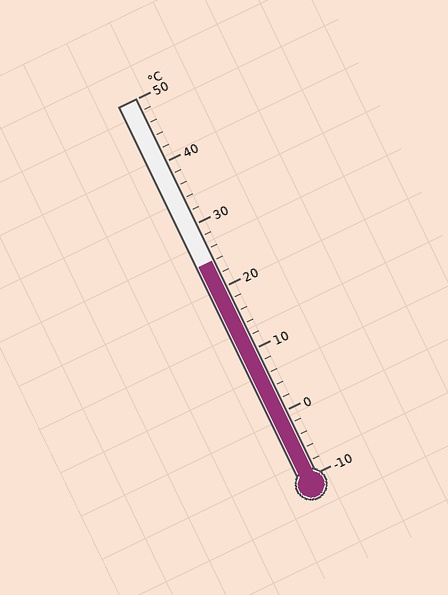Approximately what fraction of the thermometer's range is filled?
The thermometer is filled to approximately 55% of its range.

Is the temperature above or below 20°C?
The temperature is above 20°C.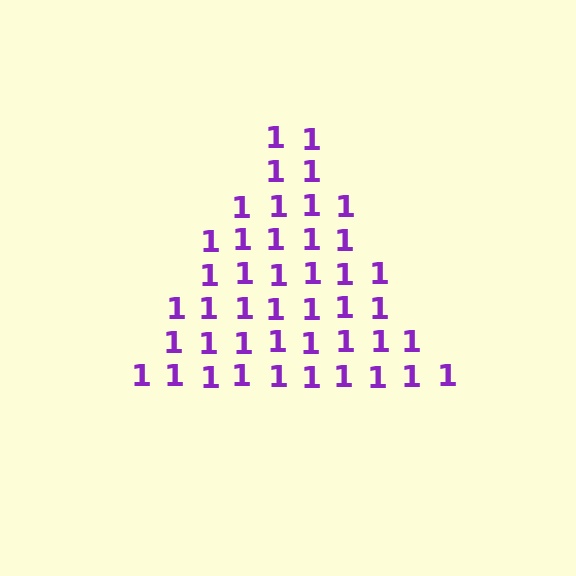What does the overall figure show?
The overall figure shows a triangle.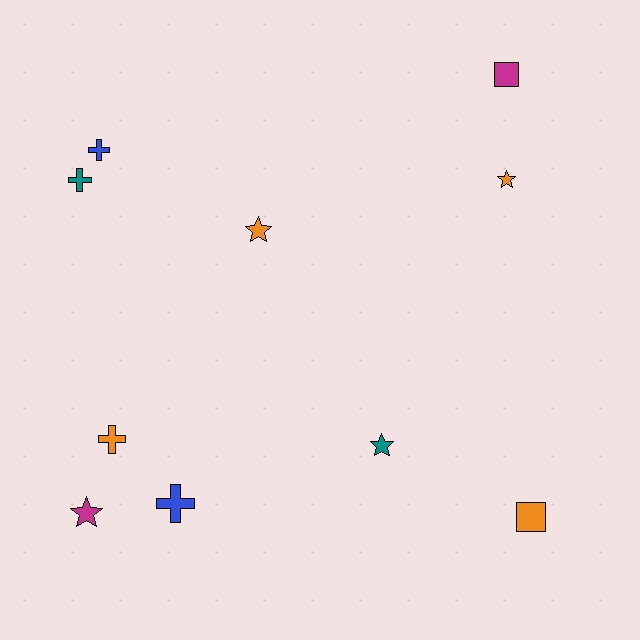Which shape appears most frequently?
Cross, with 4 objects.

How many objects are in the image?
There are 10 objects.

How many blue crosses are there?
There are 2 blue crosses.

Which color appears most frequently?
Orange, with 4 objects.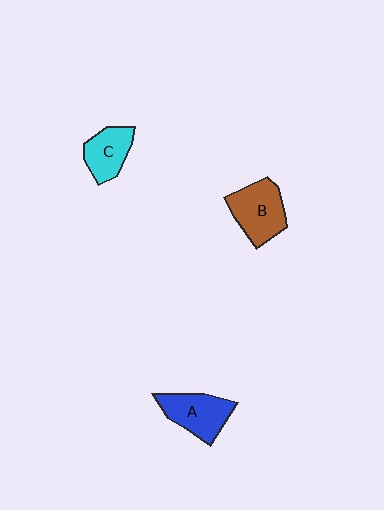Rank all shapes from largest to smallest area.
From largest to smallest: B (brown), A (blue), C (cyan).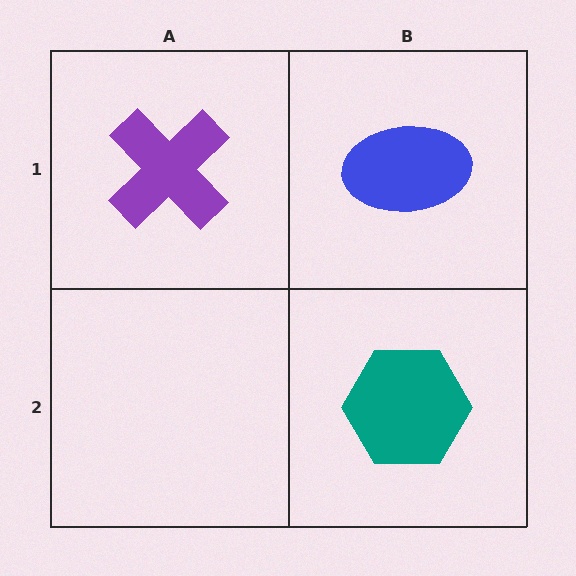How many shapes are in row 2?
1 shape.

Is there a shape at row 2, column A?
No, that cell is empty.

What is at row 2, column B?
A teal hexagon.